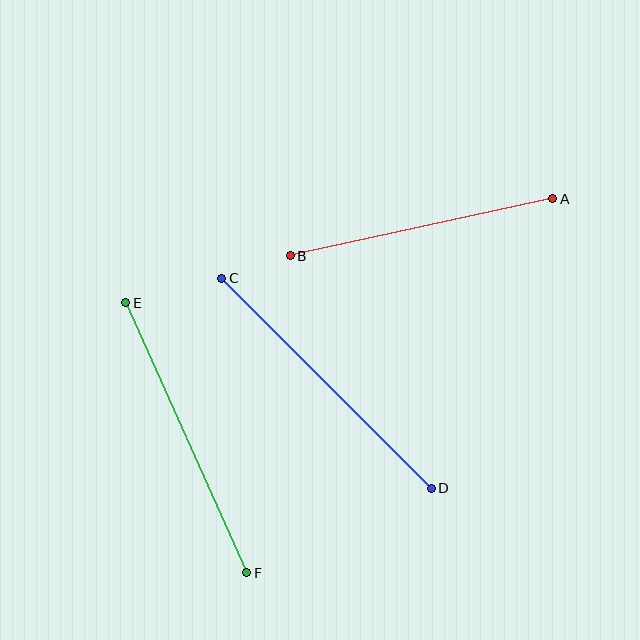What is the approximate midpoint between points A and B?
The midpoint is at approximately (421, 227) pixels.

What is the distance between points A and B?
The distance is approximately 269 pixels.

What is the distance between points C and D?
The distance is approximately 297 pixels.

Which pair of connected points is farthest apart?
Points C and D are farthest apart.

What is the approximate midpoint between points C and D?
The midpoint is at approximately (327, 383) pixels.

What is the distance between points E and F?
The distance is approximately 296 pixels.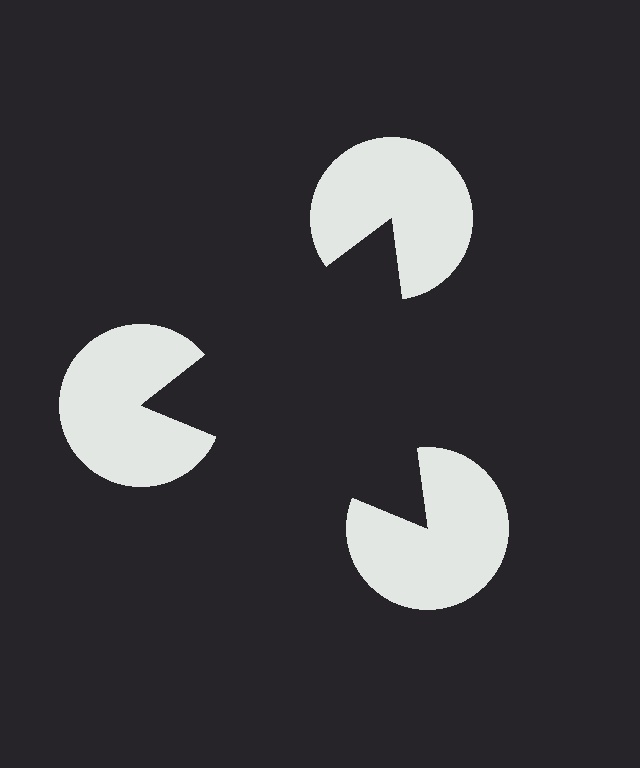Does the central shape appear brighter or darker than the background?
It typically appears slightly darker than the background, even though no actual brightness change is drawn.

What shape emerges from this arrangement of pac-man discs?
An illusory triangle — its edges are inferred from the aligned wedge cuts in the pac-man discs, not physically drawn.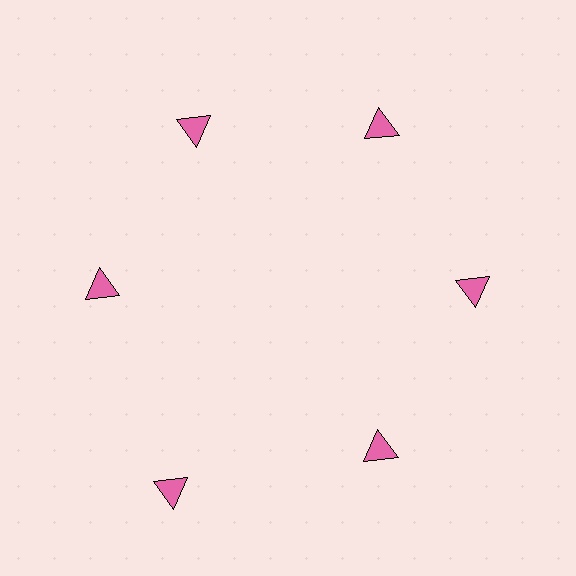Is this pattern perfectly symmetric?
No. The 6 pink triangles are arranged in a ring, but one element near the 7 o'clock position is pushed outward from the center, breaking the 6-fold rotational symmetry.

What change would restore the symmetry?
The symmetry would be restored by moving it inward, back onto the ring so that all 6 triangles sit at equal angles and equal distance from the center.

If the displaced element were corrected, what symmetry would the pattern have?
It would have 6-fold rotational symmetry — the pattern would map onto itself every 60 degrees.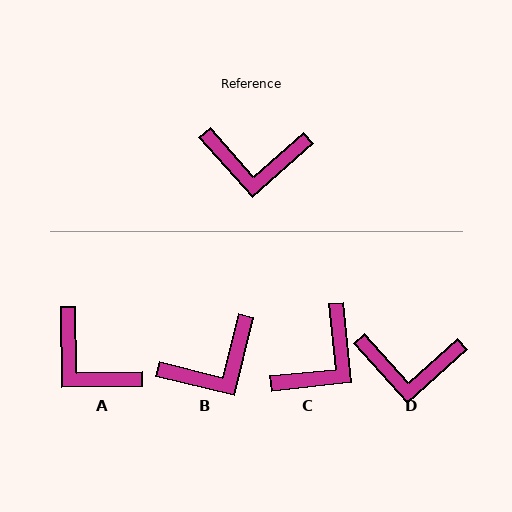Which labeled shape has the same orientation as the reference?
D.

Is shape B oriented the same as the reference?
No, it is off by about 34 degrees.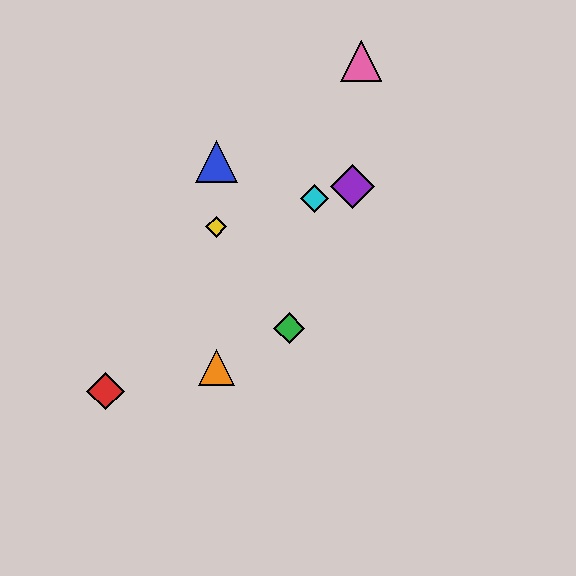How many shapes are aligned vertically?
3 shapes (the blue triangle, the yellow diamond, the orange triangle) are aligned vertically.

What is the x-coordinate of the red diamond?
The red diamond is at x≈105.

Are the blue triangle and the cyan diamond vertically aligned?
No, the blue triangle is at x≈216 and the cyan diamond is at x≈314.